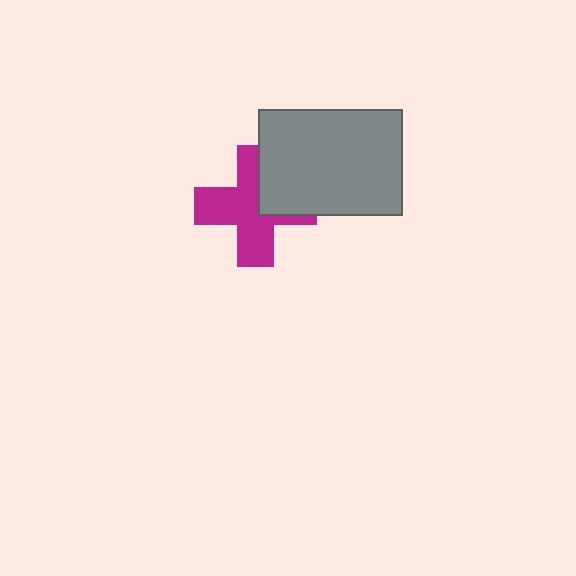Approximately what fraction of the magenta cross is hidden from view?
Roughly 30% of the magenta cross is hidden behind the gray rectangle.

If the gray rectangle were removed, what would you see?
You would see the complete magenta cross.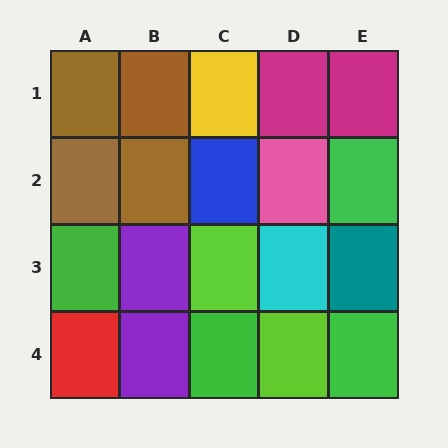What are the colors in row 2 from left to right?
Brown, brown, blue, pink, green.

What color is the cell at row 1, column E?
Magenta.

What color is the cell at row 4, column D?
Lime.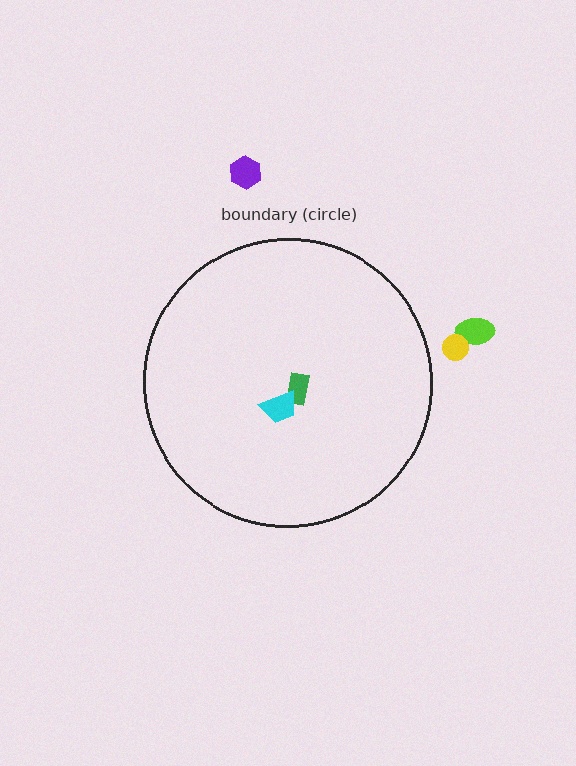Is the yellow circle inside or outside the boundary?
Outside.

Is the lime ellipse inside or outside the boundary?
Outside.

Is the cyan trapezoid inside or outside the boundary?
Inside.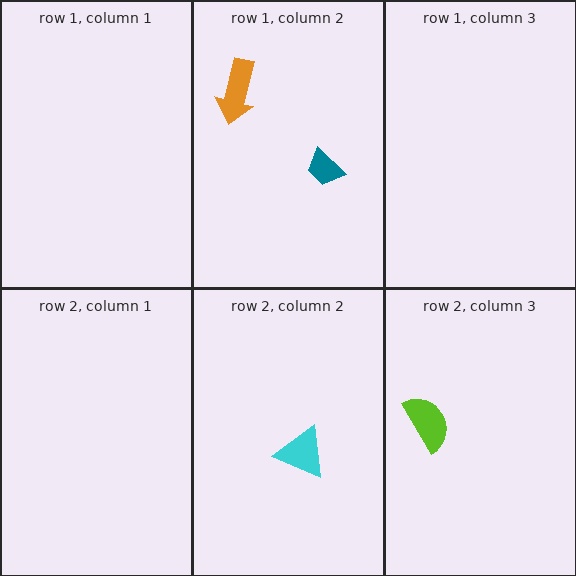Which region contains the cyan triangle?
The row 2, column 2 region.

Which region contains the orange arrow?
The row 1, column 2 region.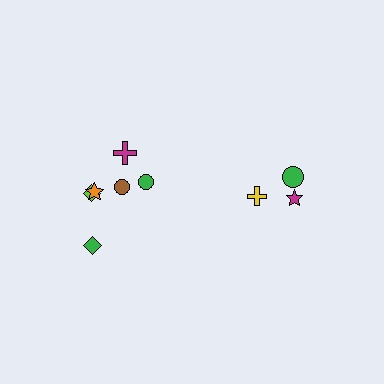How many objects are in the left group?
There are 6 objects.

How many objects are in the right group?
There are 3 objects.